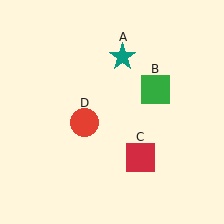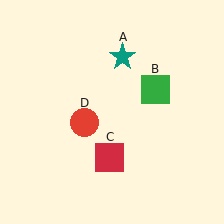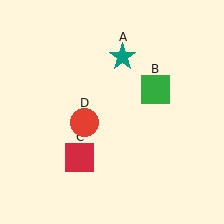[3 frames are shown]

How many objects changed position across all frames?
1 object changed position: red square (object C).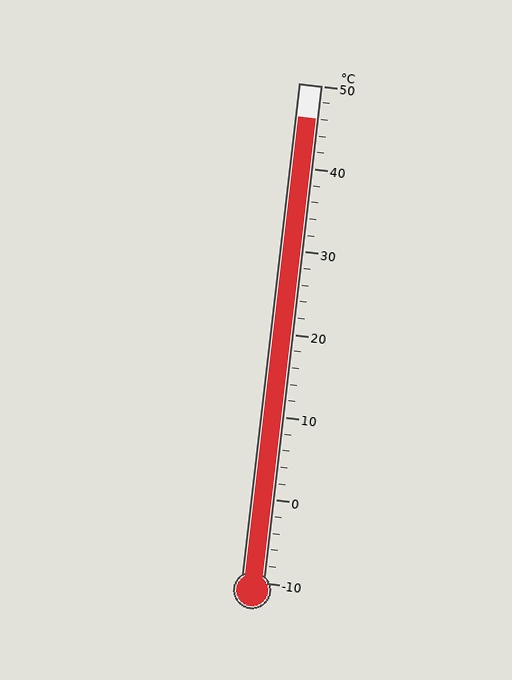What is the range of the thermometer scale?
The thermometer scale ranges from -10°C to 50°C.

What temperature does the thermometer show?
The thermometer shows approximately 46°C.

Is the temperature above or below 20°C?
The temperature is above 20°C.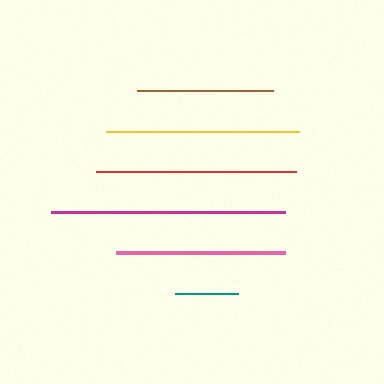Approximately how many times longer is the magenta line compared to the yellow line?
The magenta line is approximately 1.2 times the length of the yellow line.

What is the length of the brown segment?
The brown segment is approximately 136 pixels long.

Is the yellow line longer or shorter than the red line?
The red line is longer than the yellow line.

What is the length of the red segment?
The red segment is approximately 201 pixels long.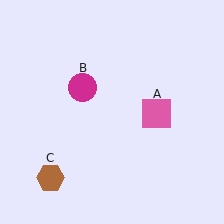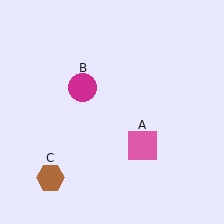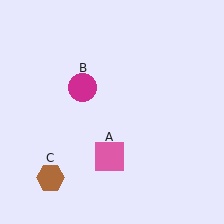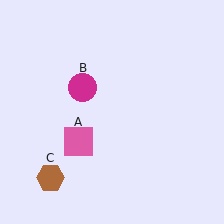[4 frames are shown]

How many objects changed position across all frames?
1 object changed position: pink square (object A).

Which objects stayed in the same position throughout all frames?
Magenta circle (object B) and brown hexagon (object C) remained stationary.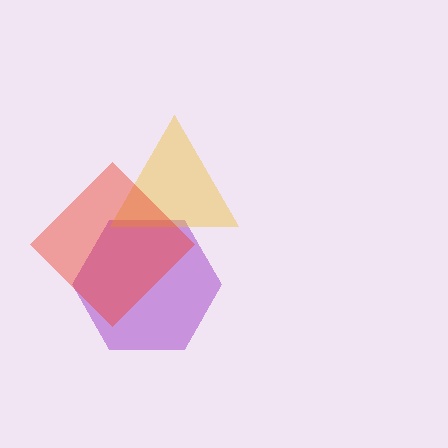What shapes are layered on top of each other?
The layered shapes are: a purple hexagon, a yellow triangle, a red diamond.